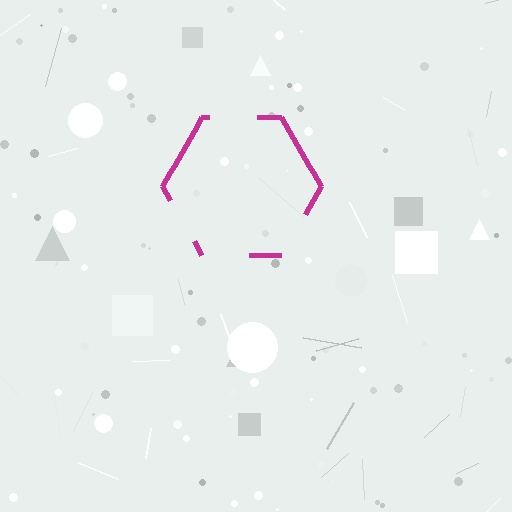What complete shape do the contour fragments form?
The contour fragments form a hexagon.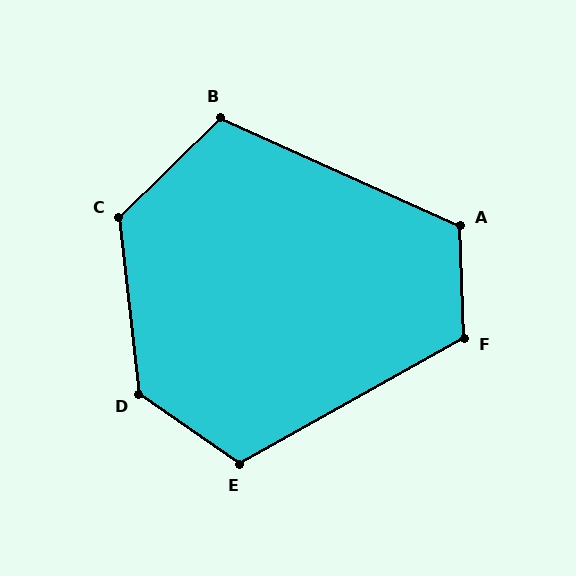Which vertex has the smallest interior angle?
B, at approximately 111 degrees.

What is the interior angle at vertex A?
Approximately 116 degrees (obtuse).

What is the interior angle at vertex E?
Approximately 116 degrees (obtuse).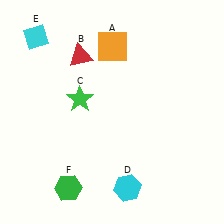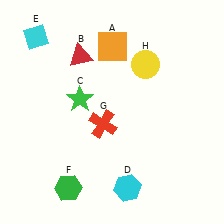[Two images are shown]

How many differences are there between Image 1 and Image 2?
There are 2 differences between the two images.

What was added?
A red cross (G), a yellow circle (H) were added in Image 2.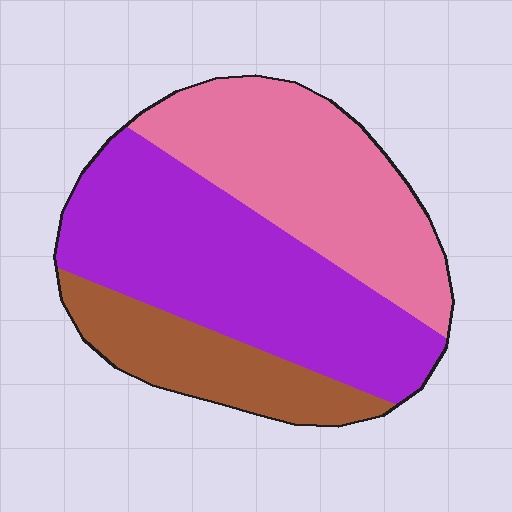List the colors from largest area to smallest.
From largest to smallest: purple, pink, brown.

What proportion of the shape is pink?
Pink covers 36% of the shape.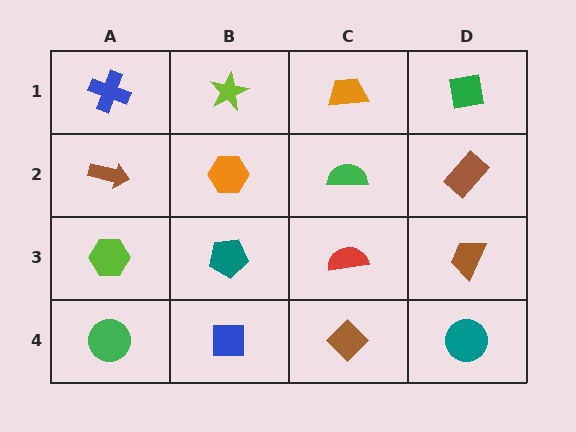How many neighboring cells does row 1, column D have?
2.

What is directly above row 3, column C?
A green semicircle.